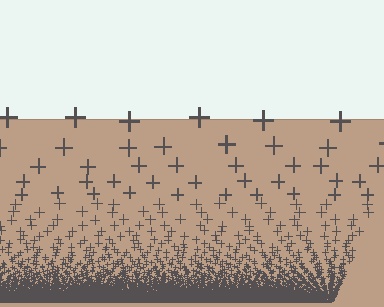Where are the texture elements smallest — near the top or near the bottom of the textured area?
Near the bottom.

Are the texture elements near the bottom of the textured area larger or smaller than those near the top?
Smaller. The gradient is inverted — elements near the bottom are smaller and denser.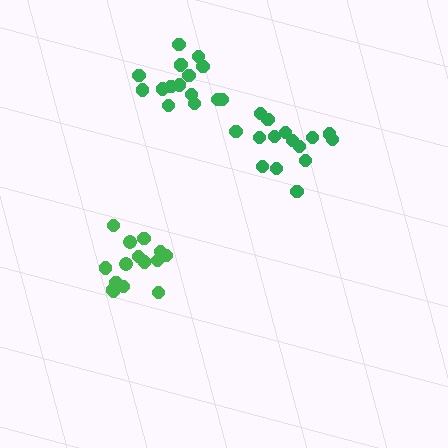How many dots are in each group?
Group 1: 15 dots, Group 2: 17 dots, Group 3: 14 dots (46 total).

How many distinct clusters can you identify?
There are 3 distinct clusters.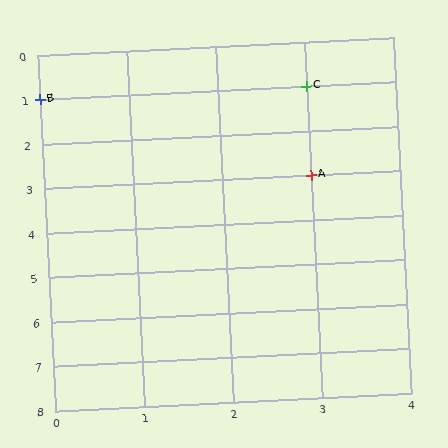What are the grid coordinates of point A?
Point A is at grid coordinates (3, 3).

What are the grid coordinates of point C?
Point C is at grid coordinates (3, 1).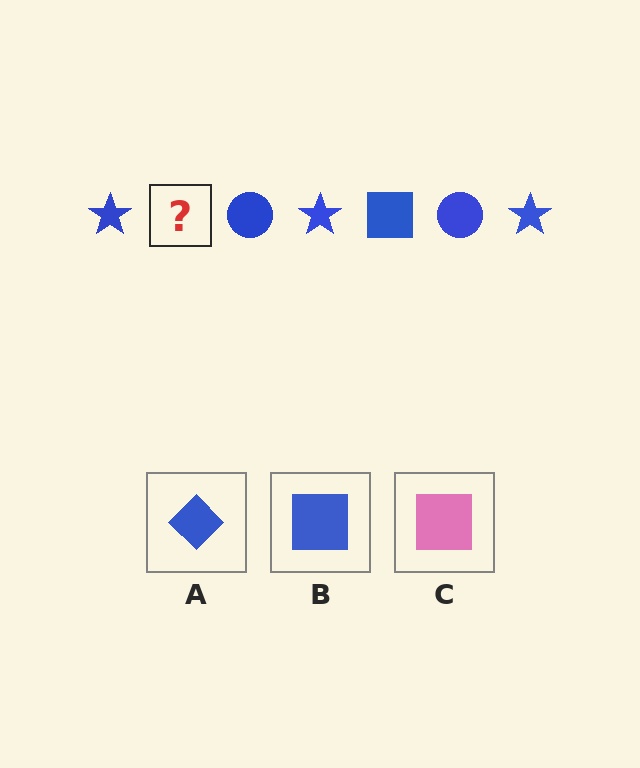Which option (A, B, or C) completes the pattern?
B.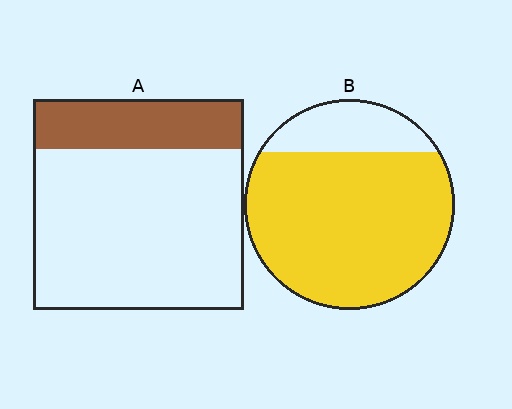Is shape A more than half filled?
No.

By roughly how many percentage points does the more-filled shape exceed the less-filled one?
By roughly 55 percentage points (B over A).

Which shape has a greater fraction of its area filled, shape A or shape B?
Shape B.